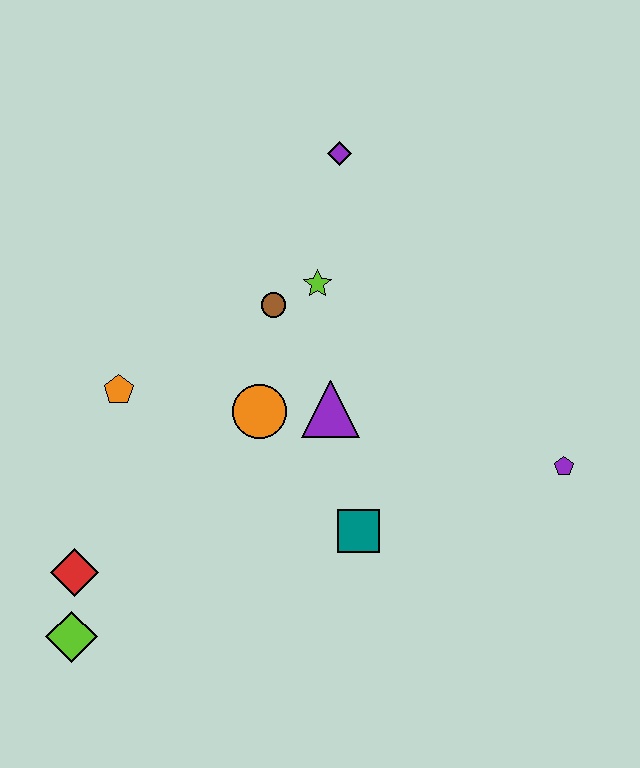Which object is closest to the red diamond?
The lime diamond is closest to the red diamond.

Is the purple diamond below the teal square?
No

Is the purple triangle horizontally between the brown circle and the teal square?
Yes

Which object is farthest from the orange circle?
The purple pentagon is farthest from the orange circle.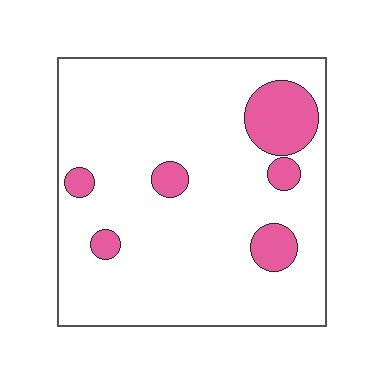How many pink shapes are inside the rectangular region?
6.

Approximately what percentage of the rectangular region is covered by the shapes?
Approximately 15%.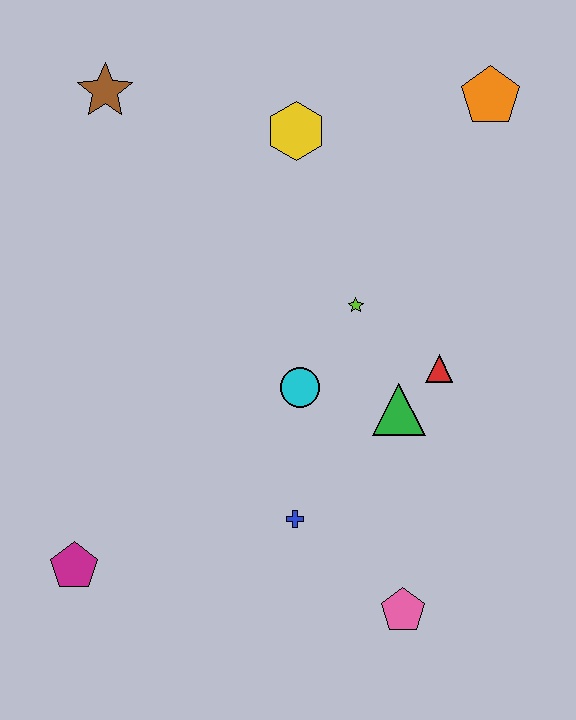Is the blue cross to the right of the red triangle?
No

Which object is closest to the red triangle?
The green triangle is closest to the red triangle.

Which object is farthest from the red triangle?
The brown star is farthest from the red triangle.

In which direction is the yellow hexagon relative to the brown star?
The yellow hexagon is to the right of the brown star.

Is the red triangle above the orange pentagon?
No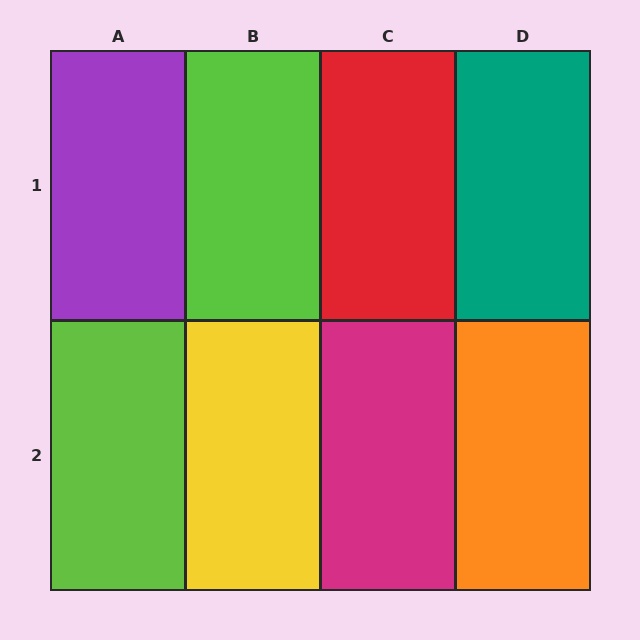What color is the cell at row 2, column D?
Orange.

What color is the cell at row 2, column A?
Lime.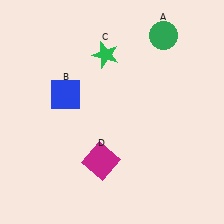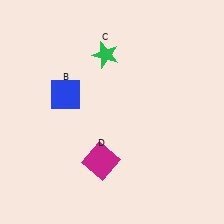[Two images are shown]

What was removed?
The green circle (A) was removed in Image 2.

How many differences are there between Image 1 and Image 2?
There is 1 difference between the two images.